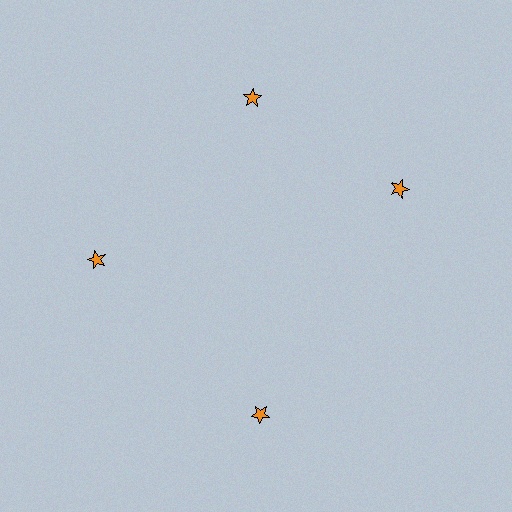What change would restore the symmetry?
The symmetry would be restored by rotating it back into even spacing with its neighbors so that all 4 stars sit at equal angles and equal distance from the center.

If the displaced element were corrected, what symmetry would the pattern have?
It would have 4-fold rotational symmetry — the pattern would map onto itself every 90 degrees.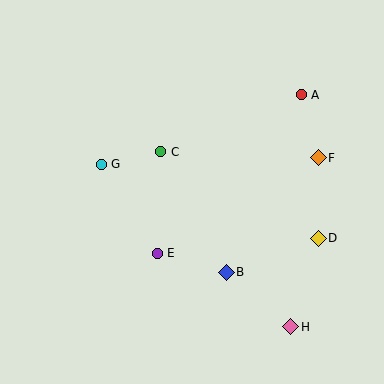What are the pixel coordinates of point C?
Point C is at (161, 152).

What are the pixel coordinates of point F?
Point F is at (318, 158).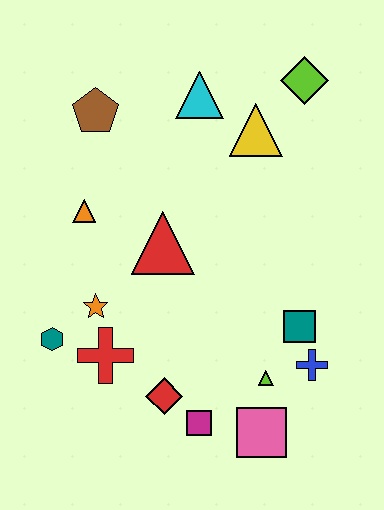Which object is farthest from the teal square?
The brown pentagon is farthest from the teal square.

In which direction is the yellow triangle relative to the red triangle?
The yellow triangle is above the red triangle.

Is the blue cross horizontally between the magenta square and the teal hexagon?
No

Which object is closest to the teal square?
The blue cross is closest to the teal square.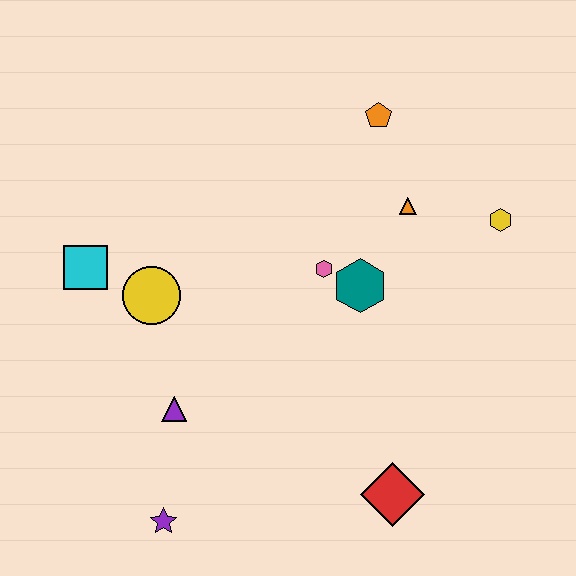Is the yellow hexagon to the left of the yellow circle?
No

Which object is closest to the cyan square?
The yellow circle is closest to the cyan square.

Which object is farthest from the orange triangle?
The purple star is farthest from the orange triangle.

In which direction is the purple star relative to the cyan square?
The purple star is below the cyan square.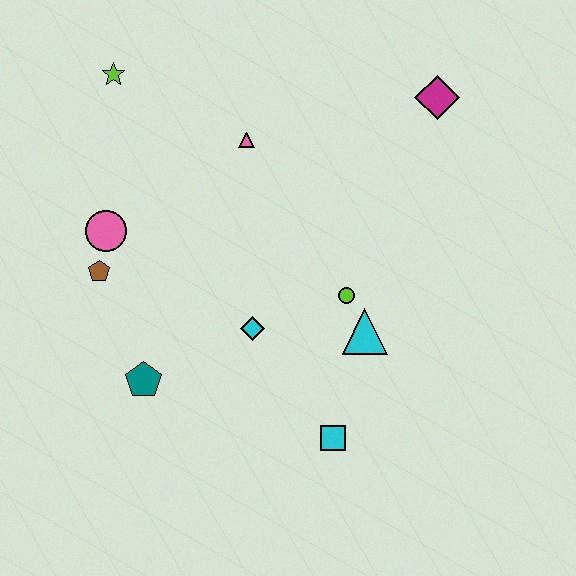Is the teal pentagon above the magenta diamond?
No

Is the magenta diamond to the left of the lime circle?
No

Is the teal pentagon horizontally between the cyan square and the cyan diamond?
No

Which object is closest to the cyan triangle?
The lime circle is closest to the cyan triangle.